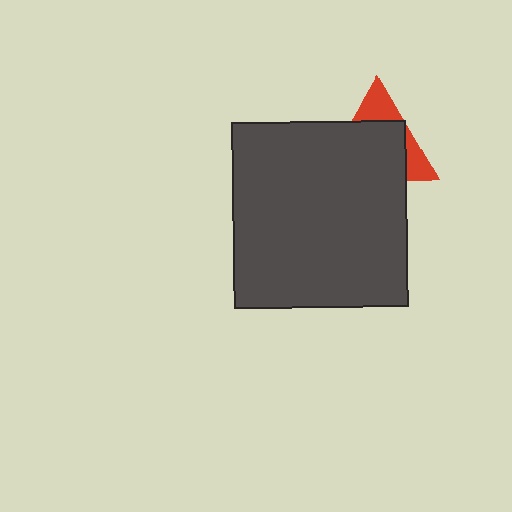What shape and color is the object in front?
The object in front is a dark gray rectangle.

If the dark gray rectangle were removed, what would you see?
You would see the complete red triangle.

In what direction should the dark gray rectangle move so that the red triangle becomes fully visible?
The dark gray rectangle should move down. That is the shortest direction to clear the overlap and leave the red triangle fully visible.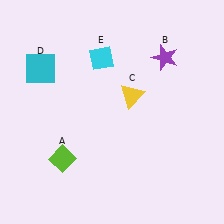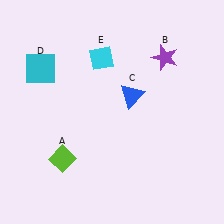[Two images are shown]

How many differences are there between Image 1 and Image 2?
There is 1 difference between the two images.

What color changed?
The triangle (C) changed from yellow in Image 1 to blue in Image 2.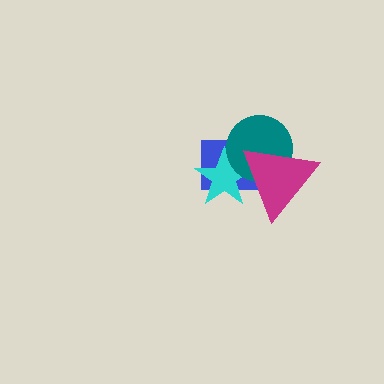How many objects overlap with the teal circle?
3 objects overlap with the teal circle.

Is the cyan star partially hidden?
Yes, it is partially covered by another shape.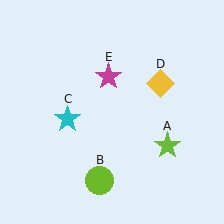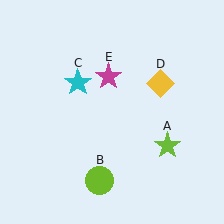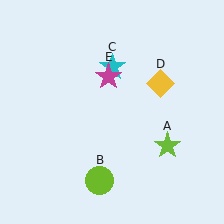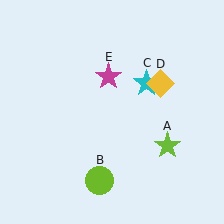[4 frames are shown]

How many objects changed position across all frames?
1 object changed position: cyan star (object C).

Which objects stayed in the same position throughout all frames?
Lime star (object A) and lime circle (object B) and yellow diamond (object D) and magenta star (object E) remained stationary.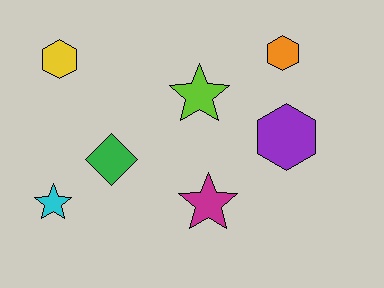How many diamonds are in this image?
There is 1 diamond.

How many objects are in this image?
There are 7 objects.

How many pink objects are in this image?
There are no pink objects.